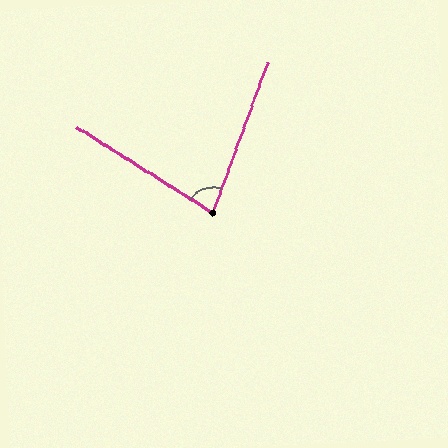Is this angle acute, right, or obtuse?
It is acute.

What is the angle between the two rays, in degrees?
Approximately 78 degrees.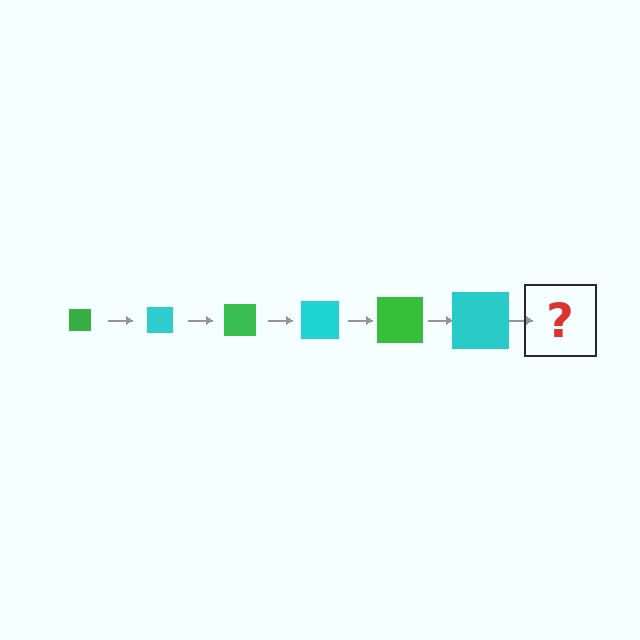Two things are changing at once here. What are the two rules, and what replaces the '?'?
The two rules are that the square grows larger each step and the color cycles through green and cyan. The '?' should be a green square, larger than the previous one.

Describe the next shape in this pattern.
It should be a green square, larger than the previous one.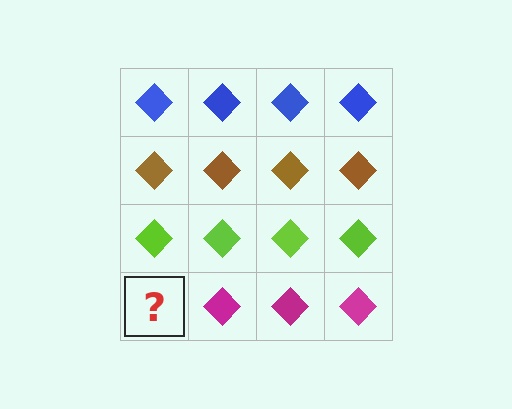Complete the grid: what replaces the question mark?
The question mark should be replaced with a magenta diamond.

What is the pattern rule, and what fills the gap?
The rule is that each row has a consistent color. The gap should be filled with a magenta diamond.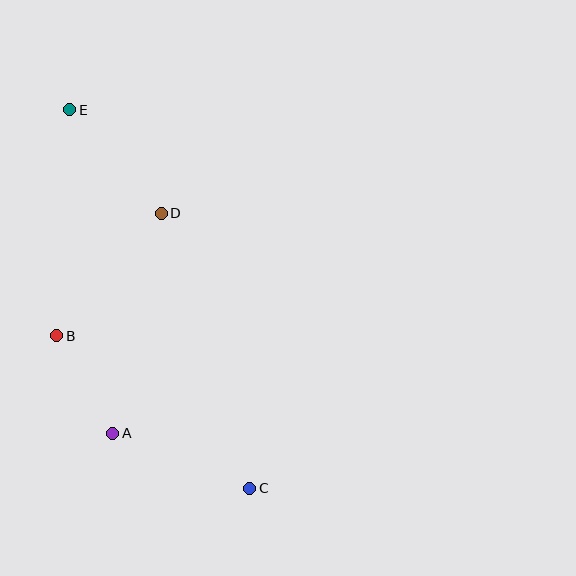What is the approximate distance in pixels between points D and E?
The distance between D and E is approximately 138 pixels.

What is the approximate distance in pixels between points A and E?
The distance between A and E is approximately 326 pixels.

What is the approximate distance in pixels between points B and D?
The distance between B and D is approximately 161 pixels.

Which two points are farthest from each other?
Points C and E are farthest from each other.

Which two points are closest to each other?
Points A and B are closest to each other.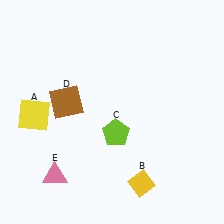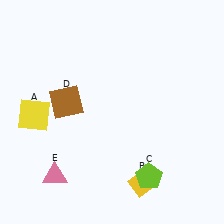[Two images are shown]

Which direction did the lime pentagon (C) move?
The lime pentagon (C) moved down.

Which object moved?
The lime pentagon (C) moved down.